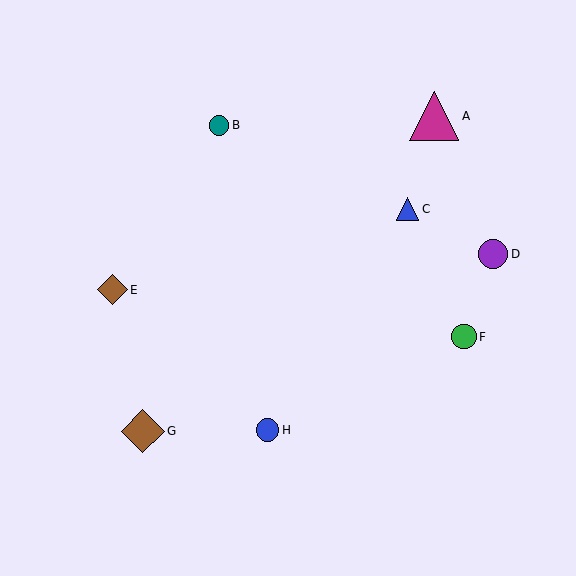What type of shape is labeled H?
Shape H is a blue circle.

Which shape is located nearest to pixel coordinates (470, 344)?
The green circle (labeled F) at (464, 337) is nearest to that location.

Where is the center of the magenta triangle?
The center of the magenta triangle is at (434, 116).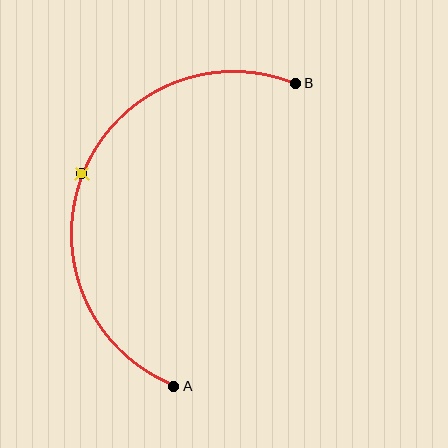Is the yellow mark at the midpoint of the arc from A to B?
Yes. The yellow mark lies on the arc at equal arc-length from both A and B — it is the arc midpoint.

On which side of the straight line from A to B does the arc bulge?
The arc bulges to the left of the straight line connecting A and B.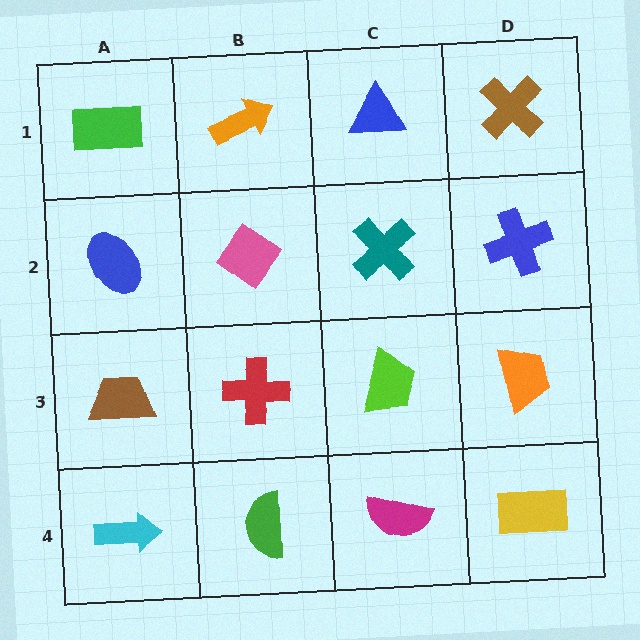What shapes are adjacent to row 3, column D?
A blue cross (row 2, column D), a yellow rectangle (row 4, column D), a lime trapezoid (row 3, column C).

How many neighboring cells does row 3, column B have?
4.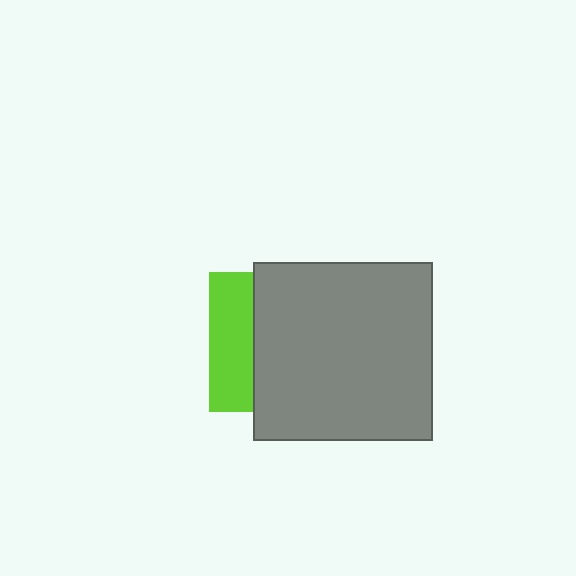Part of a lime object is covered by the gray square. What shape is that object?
It is a square.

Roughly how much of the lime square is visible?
A small part of it is visible (roughly 31%).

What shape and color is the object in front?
The object in front is a gray square.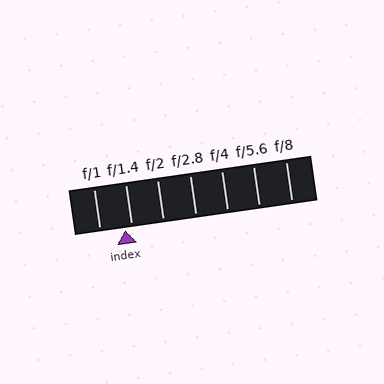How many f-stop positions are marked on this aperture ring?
There are 7 f-stop positions marked.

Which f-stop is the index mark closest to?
The index mark is closest to f/1.4.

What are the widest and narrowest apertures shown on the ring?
The widest aperture shown is f/1 and the narrowest is f/8.